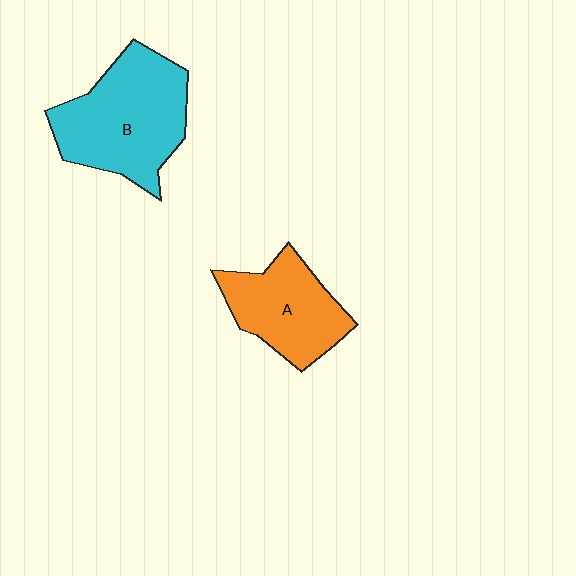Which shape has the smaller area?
Shape A (orange).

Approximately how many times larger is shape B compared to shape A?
Approximately 1.4 times.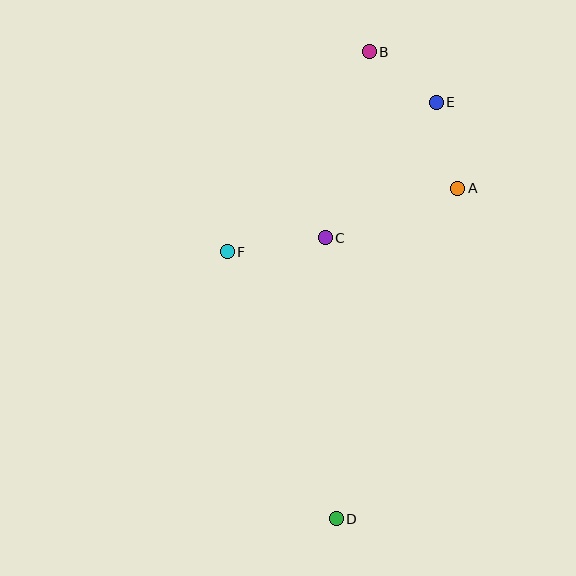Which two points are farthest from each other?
Points B and D are farthest from each other.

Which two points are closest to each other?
Points B and E are closest to each other.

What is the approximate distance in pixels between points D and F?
The distance between D and F is approximately 288 pixels.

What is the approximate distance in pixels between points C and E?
The distance between C and E is approximately 175 pixels.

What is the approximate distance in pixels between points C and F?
The distance between C and F is approximately 99 pixels.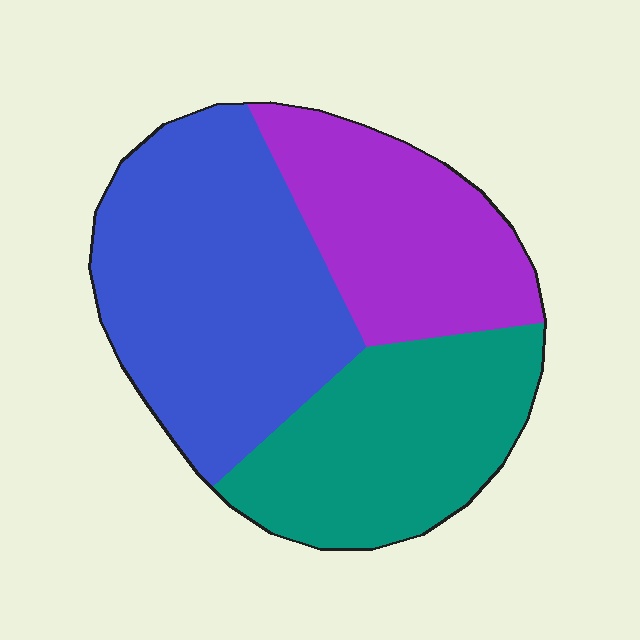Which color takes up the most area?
Blue, at roughly 45%.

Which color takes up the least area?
Purple, at roughly 25%.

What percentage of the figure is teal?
Teal takes up between a quarter and a half of the figure.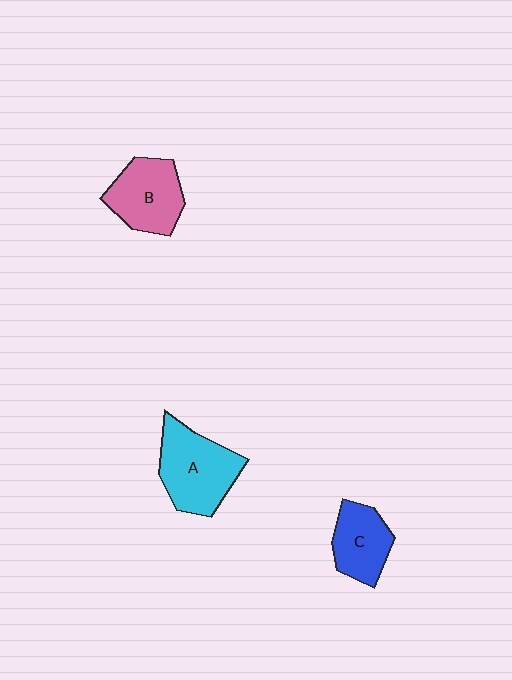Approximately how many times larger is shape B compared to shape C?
Approximately 1.2 times.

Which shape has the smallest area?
Shape C (blue).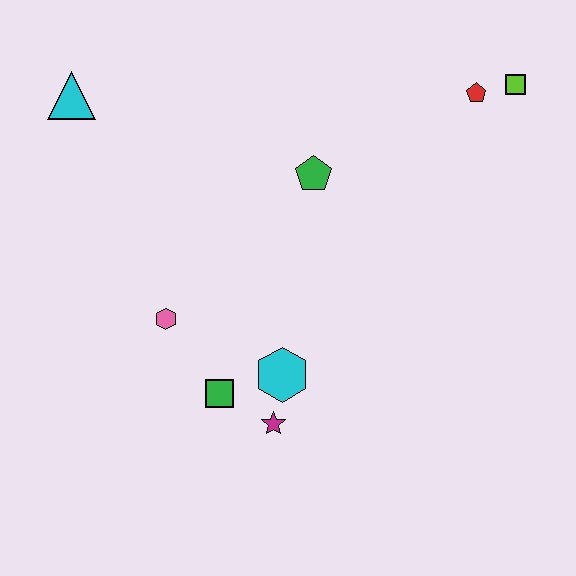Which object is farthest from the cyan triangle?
The lime square is farthest from the cyan triangle.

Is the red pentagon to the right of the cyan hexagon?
Yes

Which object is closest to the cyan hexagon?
The magenta star is closest to the cyan hexagon.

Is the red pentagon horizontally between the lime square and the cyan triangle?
Yes